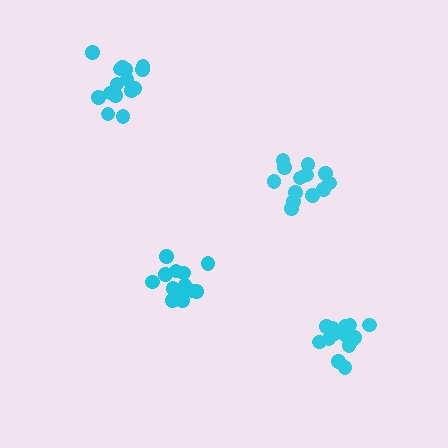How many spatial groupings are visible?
There are 4 spatial groupings.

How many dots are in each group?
Group 1: 16 dots, Group 2: 14 dots, Group 3: 15 dots, Group 4: 14 dots (59 total).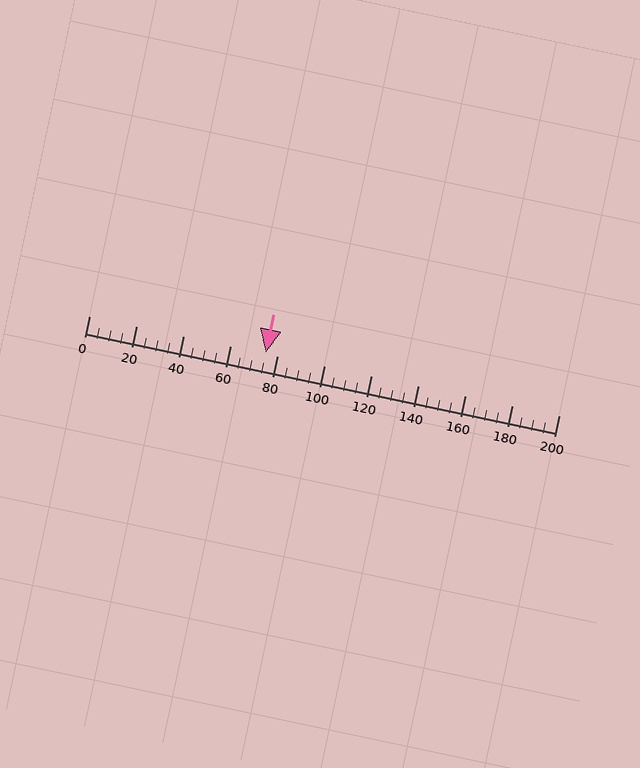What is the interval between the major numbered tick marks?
The major tick marks are spaced 20 units apart.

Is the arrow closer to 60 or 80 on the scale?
The arrow is closer to 80.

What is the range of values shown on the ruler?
The ruler shows values from 0 to 200.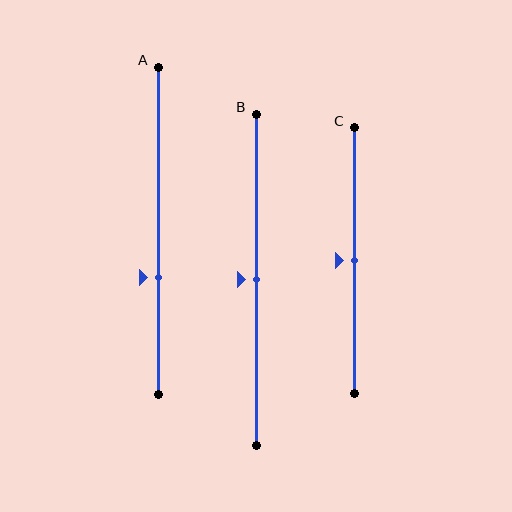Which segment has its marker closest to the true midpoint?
Segment B has its marker closest to the true midpoint.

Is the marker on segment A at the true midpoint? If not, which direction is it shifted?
No, the marker on segment A is shifted downward by about 14% of the segment length.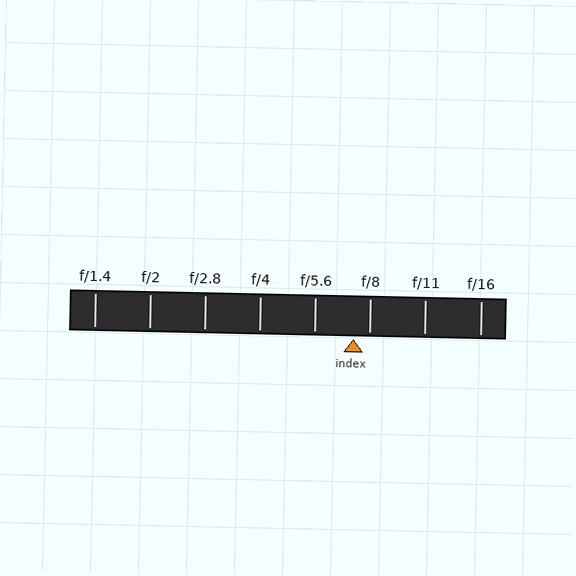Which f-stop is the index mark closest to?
The index mark is closest to f/8.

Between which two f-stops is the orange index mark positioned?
The index mark is between f/5.6 and f/8.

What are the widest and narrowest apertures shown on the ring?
The widest aperture shown is f/1.4 and the narrowest is f/16.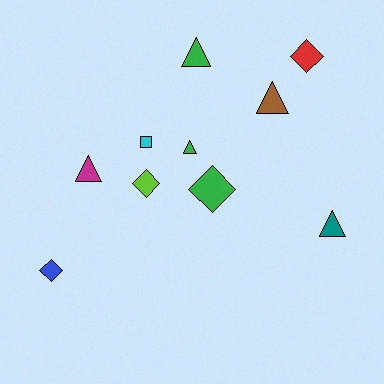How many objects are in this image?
There are 10 objects.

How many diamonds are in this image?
There are 4 diamonds.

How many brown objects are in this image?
There is 1 brown object.